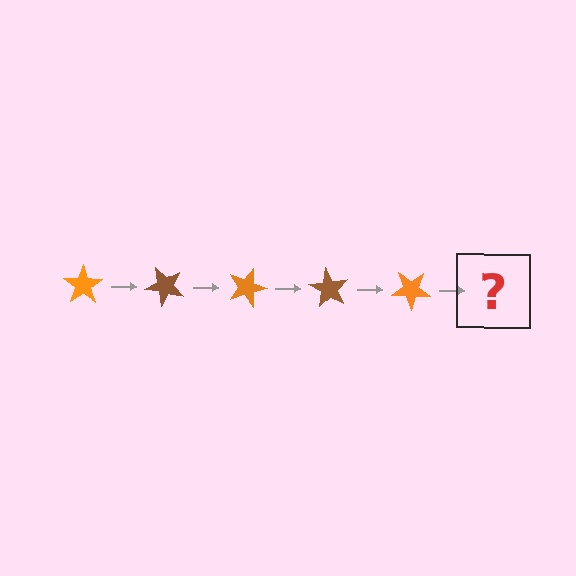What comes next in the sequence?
The next element should be a brown star, rotated 225 degrees from the start.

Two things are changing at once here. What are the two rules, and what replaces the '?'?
The two rules are that it rotates 45 degrees each step and the color cycles through orange and brown. The '?' should be a brown star, rotated 225 degrees from the start.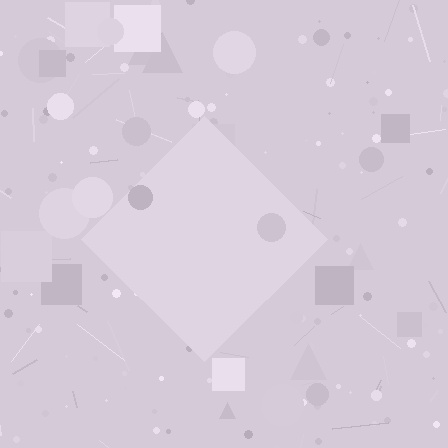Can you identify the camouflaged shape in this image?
The camouflaged shape is a diamond.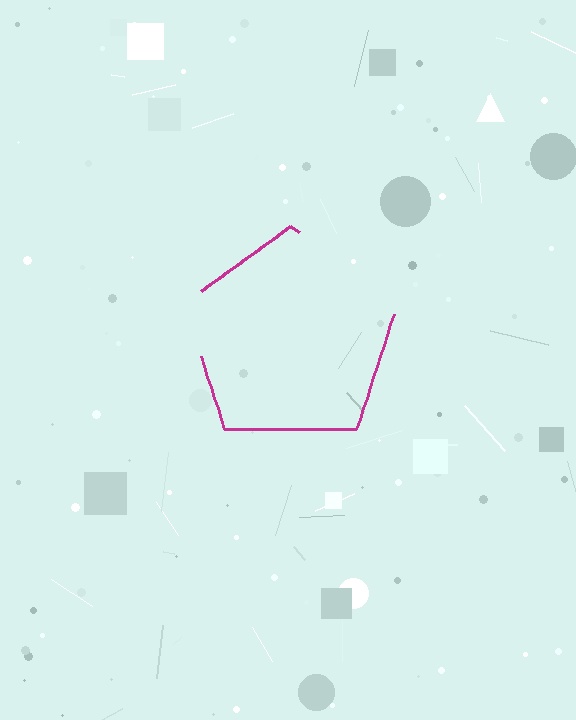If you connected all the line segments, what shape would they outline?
They would outline a pentagon.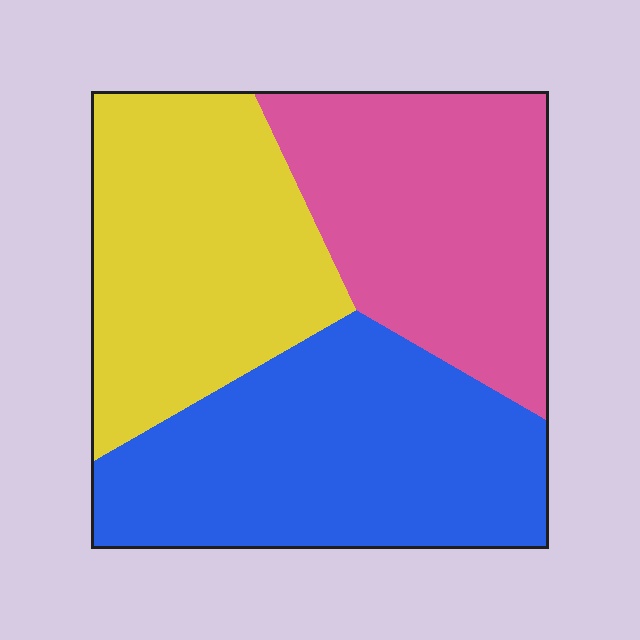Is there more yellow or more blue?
Blue.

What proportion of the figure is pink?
Pink covers around 30% of the figure.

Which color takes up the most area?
Blue, at roughly 35%.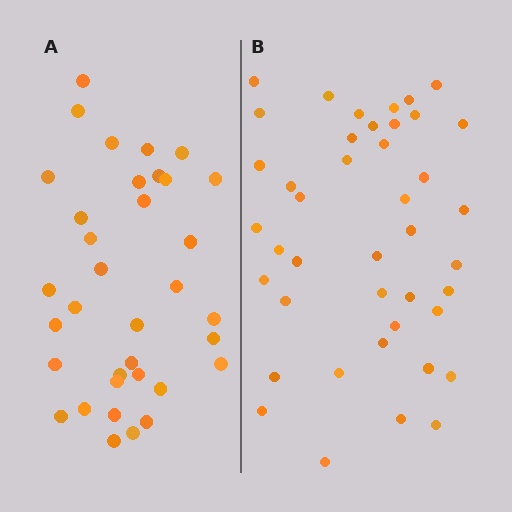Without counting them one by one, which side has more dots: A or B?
Region B (the right region) has more dots.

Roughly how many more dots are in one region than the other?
Region B has roughly 8 or so more dots than region A.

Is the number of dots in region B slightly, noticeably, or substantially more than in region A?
Region B has only slightly more — the two regions are fairly close. The ratio is roughly 1.2 to 1.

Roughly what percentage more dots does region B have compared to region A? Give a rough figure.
About 20% more.